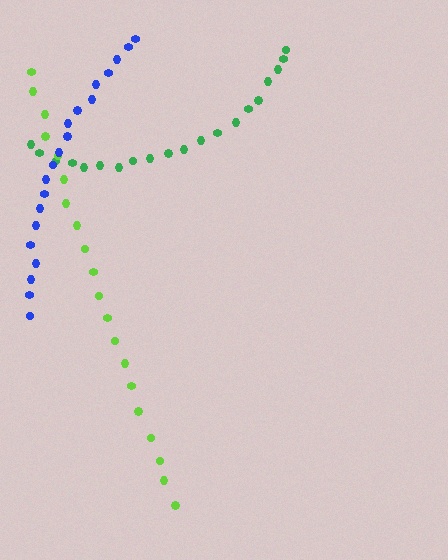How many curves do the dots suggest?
There are 3 distinct paths.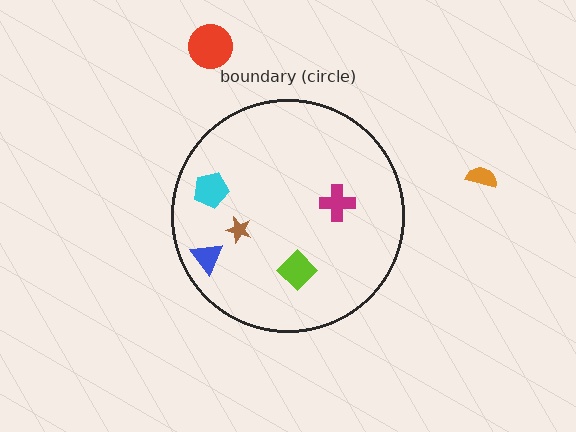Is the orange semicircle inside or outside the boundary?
Outside.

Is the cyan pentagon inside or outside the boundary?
Inside.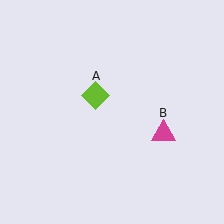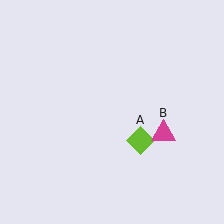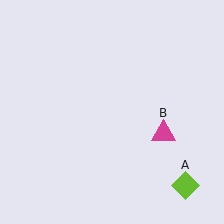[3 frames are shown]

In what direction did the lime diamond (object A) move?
The lime diamond (object A) moved down and to the right.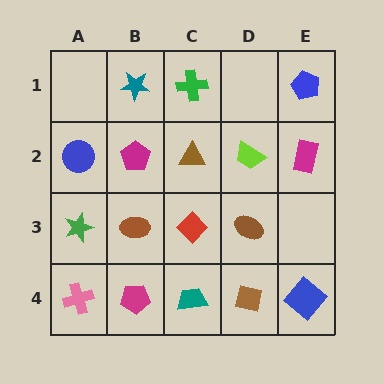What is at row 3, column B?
A brown ellipse.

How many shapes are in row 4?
5 shapes.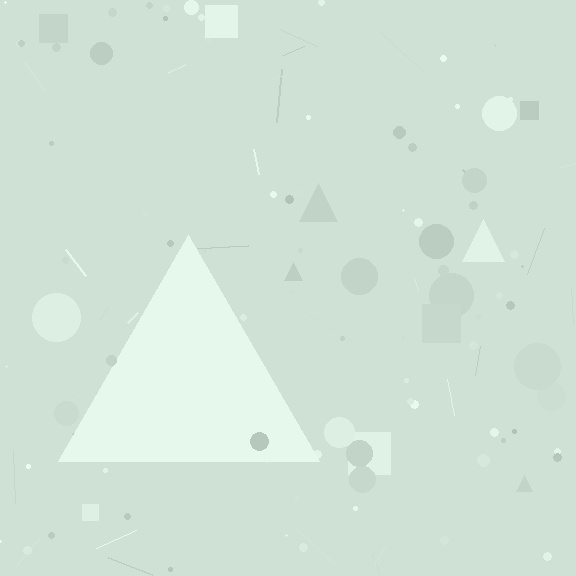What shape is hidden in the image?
A triangle is hidden in the image.